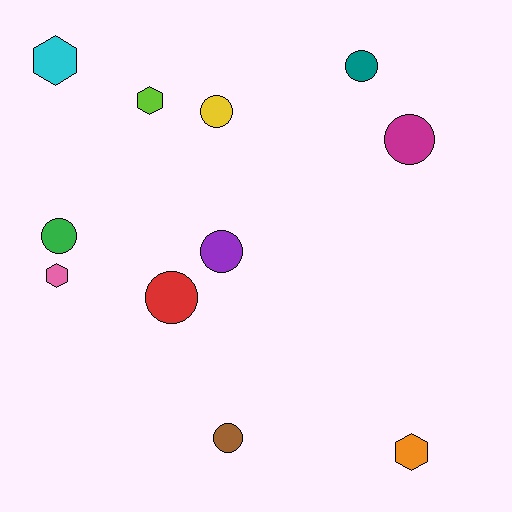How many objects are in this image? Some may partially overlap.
There are 11 objects.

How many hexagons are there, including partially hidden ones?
There are 4 hexagons.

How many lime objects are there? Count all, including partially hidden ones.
There is 1 lime object.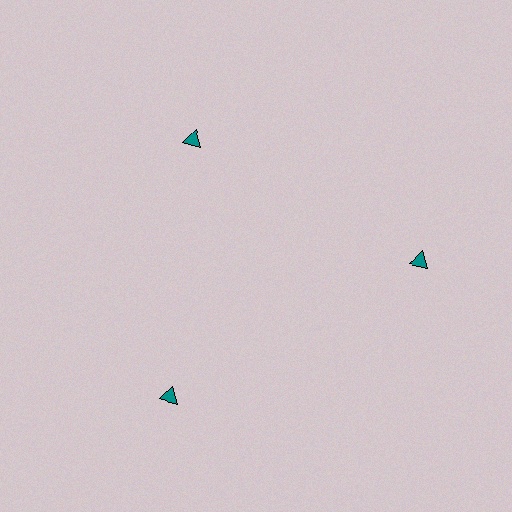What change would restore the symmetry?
The symmetry would be restored by moving it outward, back onto the ring so that all 3 triangles sit at equal angles and equal distance from the center.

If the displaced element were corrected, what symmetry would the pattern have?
It would have 3-fold rotational symmetry — the pattern would map onto itself every 120 degrees.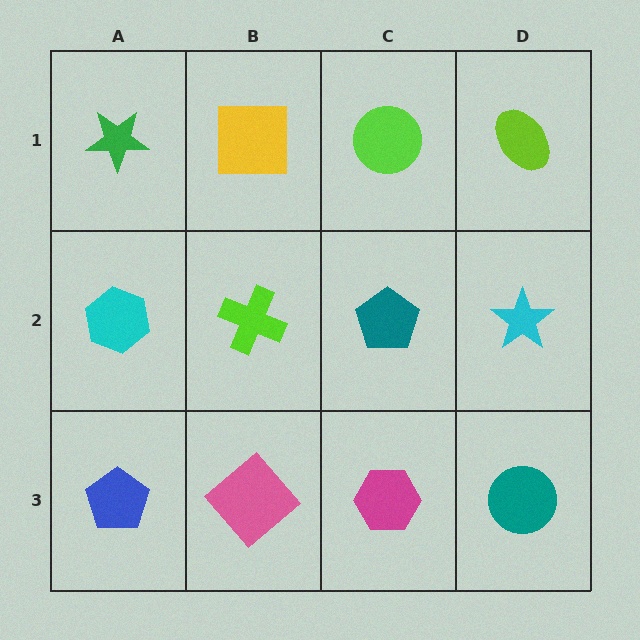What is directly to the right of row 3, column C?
A teal circle.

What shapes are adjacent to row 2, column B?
A yellow square (row 1, column B), a pink diamond (row 3, column B), a cyan hexagon (row 2, column A), a teal pentagon (row 2, column C).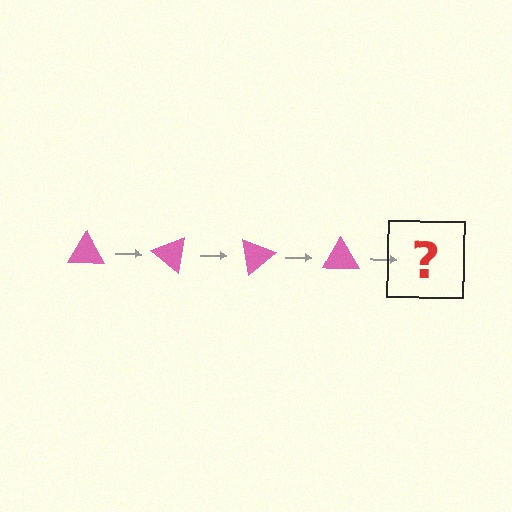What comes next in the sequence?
The next element should be a pink triangle rotated 160 degrees.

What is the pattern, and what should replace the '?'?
The pattern is that the triangle rotates 40 degrees each step. The '?' should be a pink triangle rotated 160 degrees.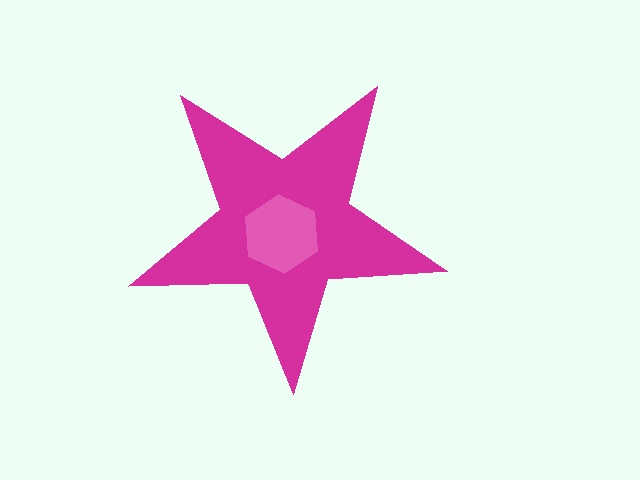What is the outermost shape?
The magenta star.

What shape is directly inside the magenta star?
The pink hexagon.